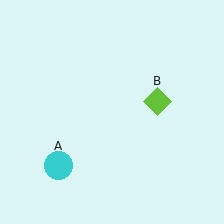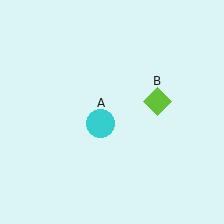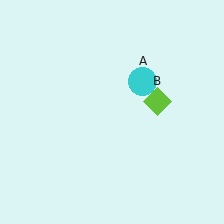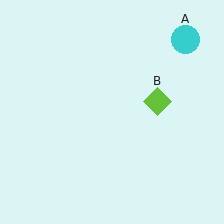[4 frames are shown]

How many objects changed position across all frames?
1 object changed position: cyan circle (object A).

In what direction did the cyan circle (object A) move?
The cyan circle (object A) moved up and to the right.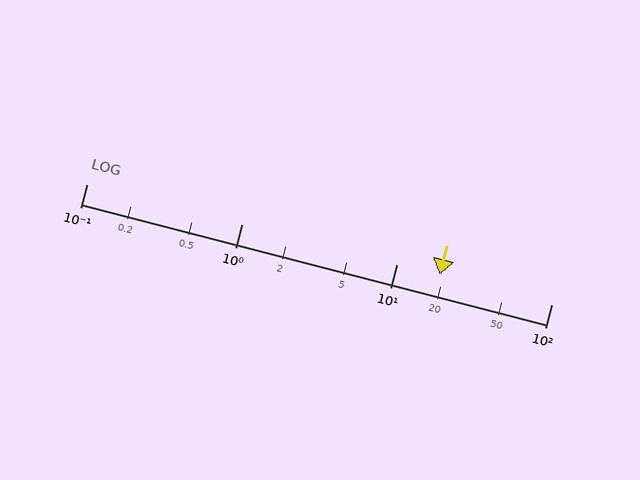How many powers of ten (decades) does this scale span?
The scale spans 3 decades, from 0.1 to 100.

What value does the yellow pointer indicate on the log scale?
The pointer indicates approximately 19.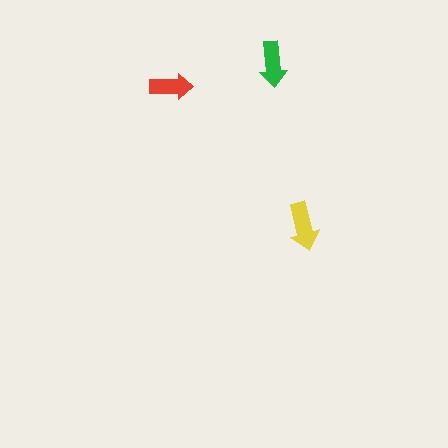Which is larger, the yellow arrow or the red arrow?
The yellow one.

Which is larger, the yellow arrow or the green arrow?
The yellow one.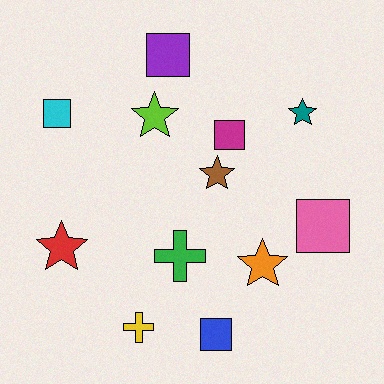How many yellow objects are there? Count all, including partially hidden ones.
There is 1 yellow object.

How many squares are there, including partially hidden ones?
There are 5 squares.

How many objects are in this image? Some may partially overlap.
There are 12 objects.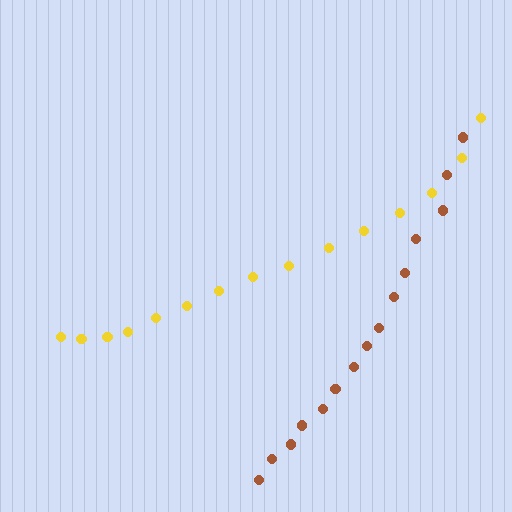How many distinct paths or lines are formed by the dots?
There are 2 distinct paths.